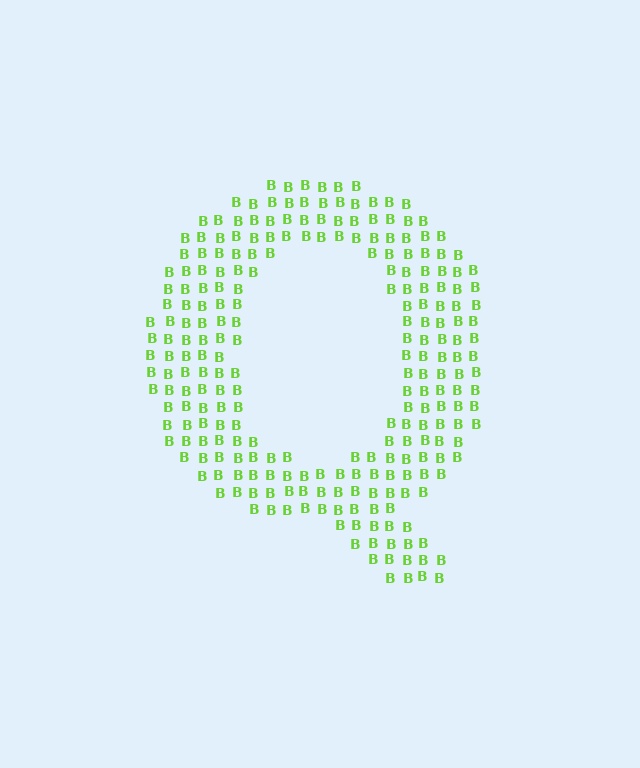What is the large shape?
The large shape is the letter Q.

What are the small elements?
The small elements are letter B's.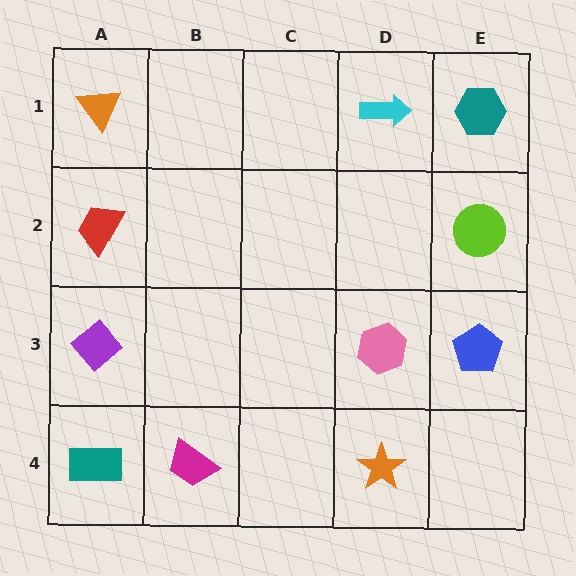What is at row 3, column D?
A pink hexagon.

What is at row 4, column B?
A magenta trapezoid.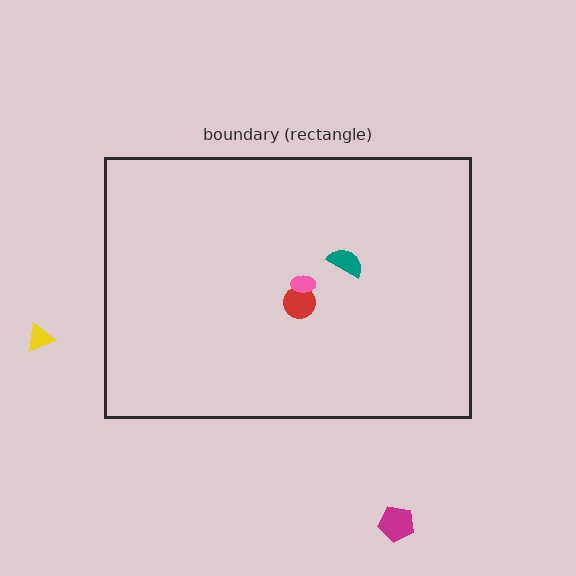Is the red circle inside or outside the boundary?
Inside.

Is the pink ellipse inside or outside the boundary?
Inside.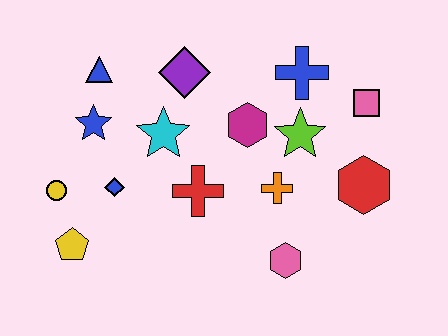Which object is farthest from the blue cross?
The yellow pentagon is farthest from the blue cross.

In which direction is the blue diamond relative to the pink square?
The blue diamond is to the left of the pink square.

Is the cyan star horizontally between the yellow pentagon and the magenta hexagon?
Yes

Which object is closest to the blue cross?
The lime star is closest to the blue cross.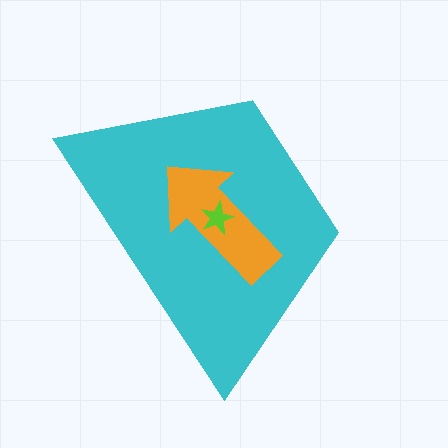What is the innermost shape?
The lime star.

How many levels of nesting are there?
3.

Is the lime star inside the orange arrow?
Yes.